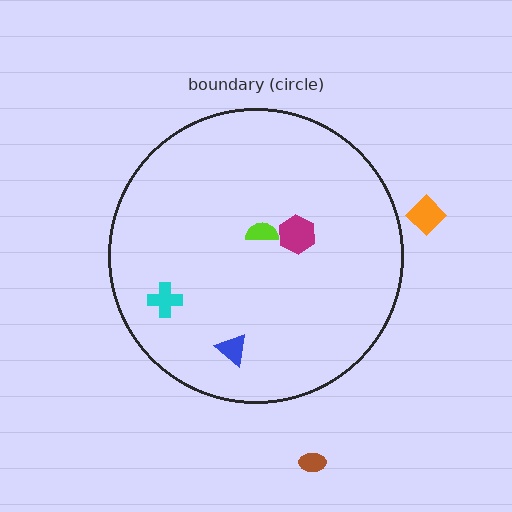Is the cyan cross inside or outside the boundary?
Inside.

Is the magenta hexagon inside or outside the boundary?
Inside.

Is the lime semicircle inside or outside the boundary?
Inside.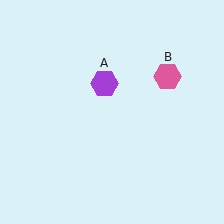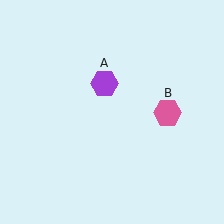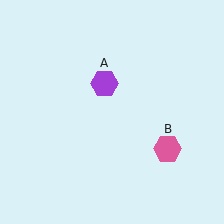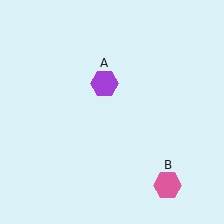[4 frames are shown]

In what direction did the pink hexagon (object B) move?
The pink hexagon (object B) moved down.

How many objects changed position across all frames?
1 object changed position: pink hexagon (object B).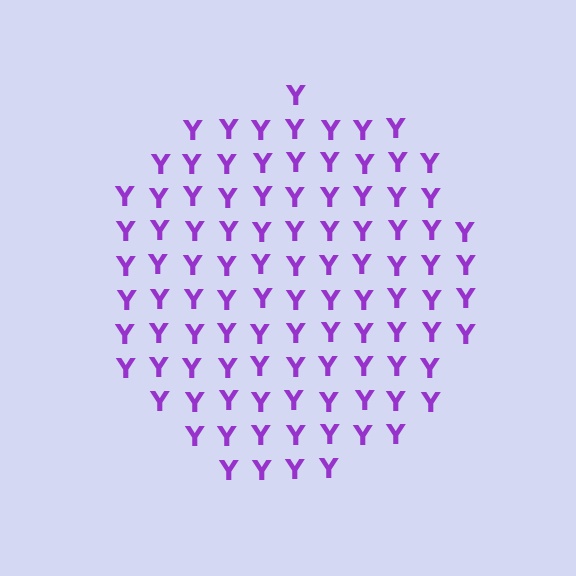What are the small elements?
The small elements are letter Y's.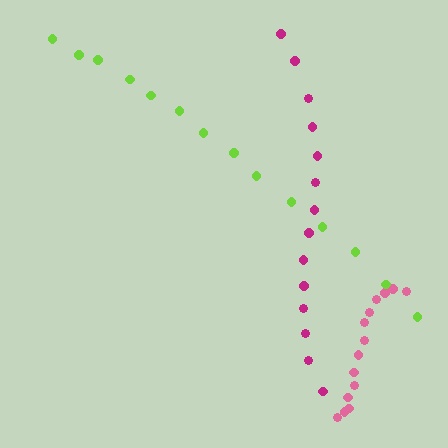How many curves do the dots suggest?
There are 3 distinct paths.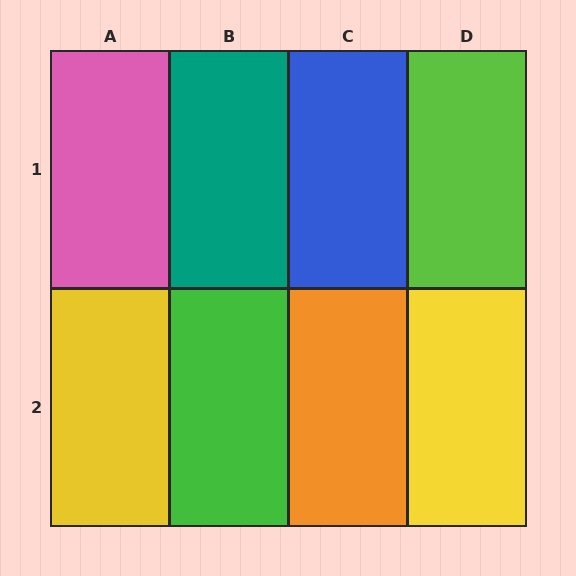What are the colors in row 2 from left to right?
Yellow, green, orange, yellow.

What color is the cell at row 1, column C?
Blue.